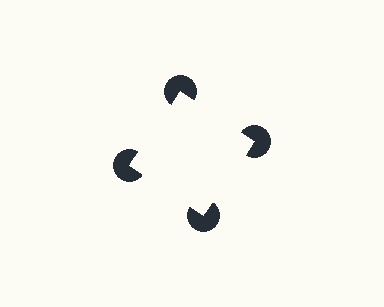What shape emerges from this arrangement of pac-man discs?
An illusory square — its edges are inferred from the aligned wedge cuts in the pac-man discs, not physically drawn.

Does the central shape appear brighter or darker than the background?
It typically appears slightly brighter than the background, even though no actual brightness change is drawn.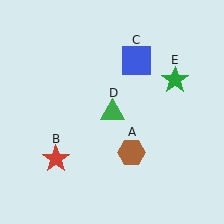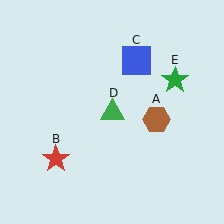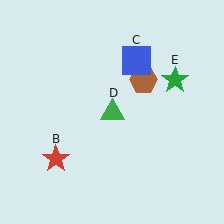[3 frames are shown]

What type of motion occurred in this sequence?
The brown hexagon (object A) rotated counterclockwise around the center of the scene.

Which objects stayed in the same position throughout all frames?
Red star (object B) and blue square (object C) and green triangle (object D) and green star (object E) remained stationary.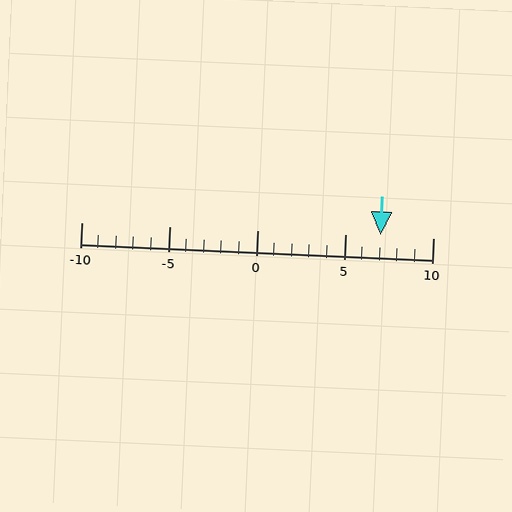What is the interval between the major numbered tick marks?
The major tick marks are spaced 5 units apart.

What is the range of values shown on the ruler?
The ruler shows values from -10 to 10.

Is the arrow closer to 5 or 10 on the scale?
The arrow is closer to 5.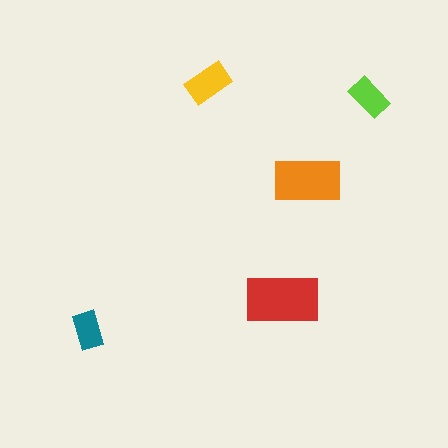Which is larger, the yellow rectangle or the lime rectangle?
The yellow one.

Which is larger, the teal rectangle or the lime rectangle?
The lime one.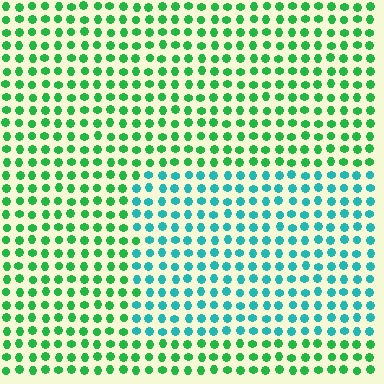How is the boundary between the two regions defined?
The boundary is defined purely by a slight shift in hue (about 45 degrees). Spacing, size, and orientation are identical on both sides.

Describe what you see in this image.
The image is filled with small green elements in a uniform arrangement. A rectangle-shaped region is visible where the elements are tinted to a slightly different hue, forming a subtle color boundary.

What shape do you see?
I see a rectangle.